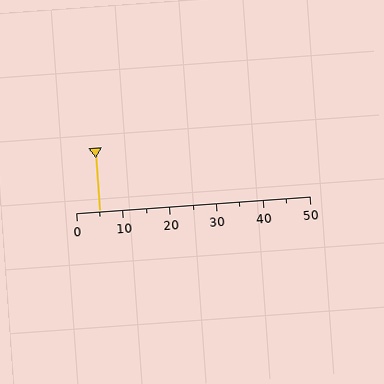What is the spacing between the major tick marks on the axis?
The major ticks are spaced 10 apart.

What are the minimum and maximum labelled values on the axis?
The axis runs from 0 to 50.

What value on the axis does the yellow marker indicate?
The marker indicates approximately 5.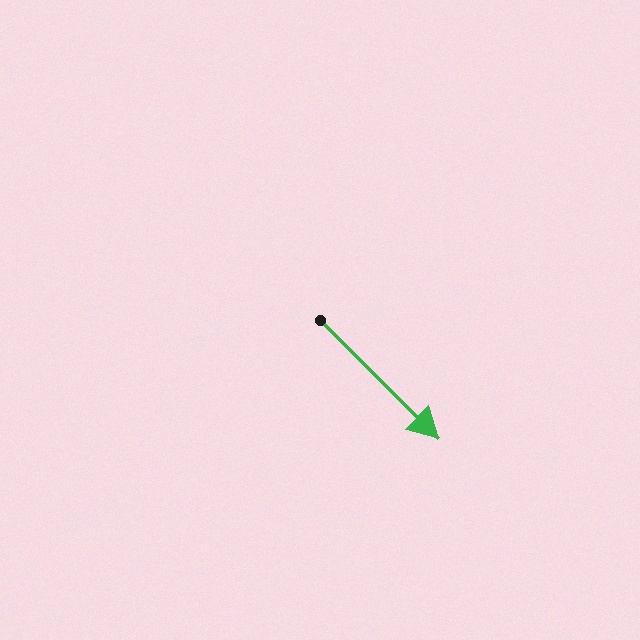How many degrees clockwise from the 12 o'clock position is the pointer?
Approximately 135 degrees.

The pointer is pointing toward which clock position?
Roughly 5 o'clock.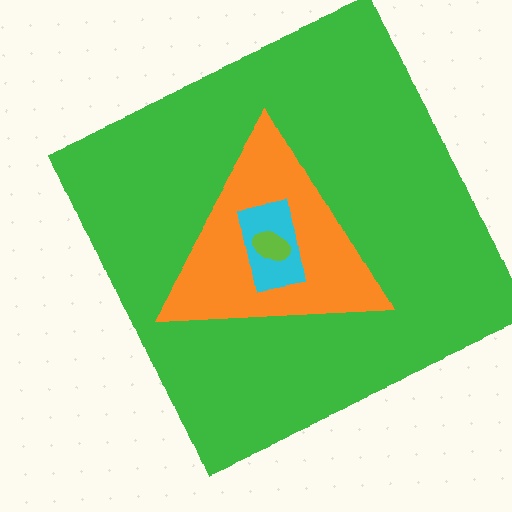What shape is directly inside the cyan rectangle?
The lime ellipse.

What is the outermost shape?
The green square.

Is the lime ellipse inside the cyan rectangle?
Yes.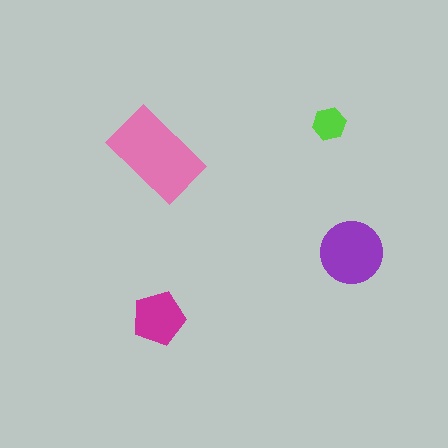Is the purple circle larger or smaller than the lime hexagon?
Larger.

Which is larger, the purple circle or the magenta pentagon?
The purple circle.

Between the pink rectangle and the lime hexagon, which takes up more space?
The pink rectangle.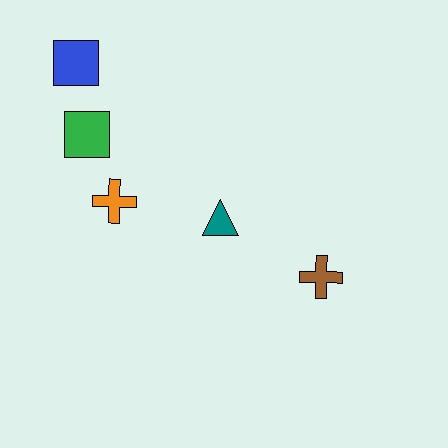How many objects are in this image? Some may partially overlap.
There are 5 objects.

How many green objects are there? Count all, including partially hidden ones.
There is 1 green object.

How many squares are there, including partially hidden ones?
There are 2 squares.